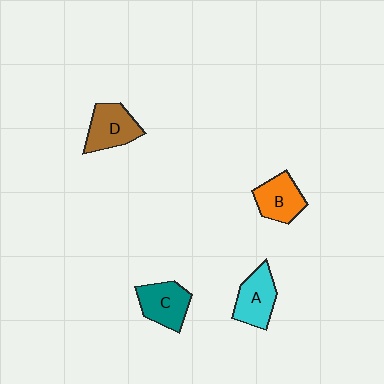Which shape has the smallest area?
Shape B (orange).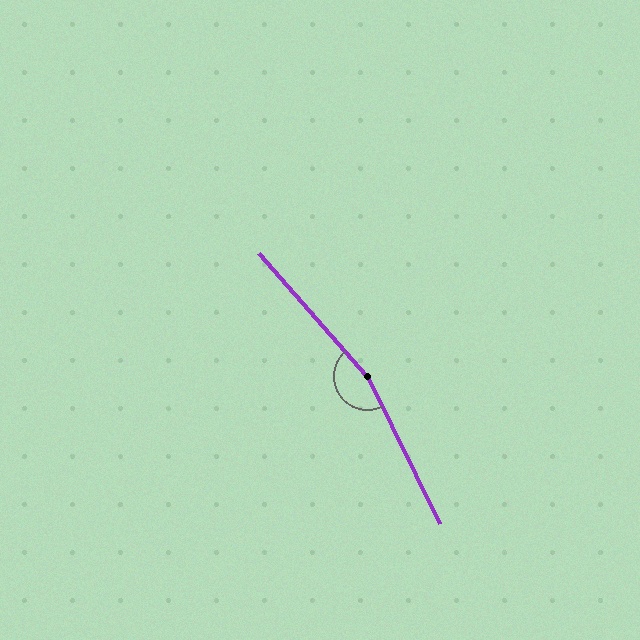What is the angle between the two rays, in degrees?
Approximately 165 degrees.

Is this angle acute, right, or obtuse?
It is obtuse.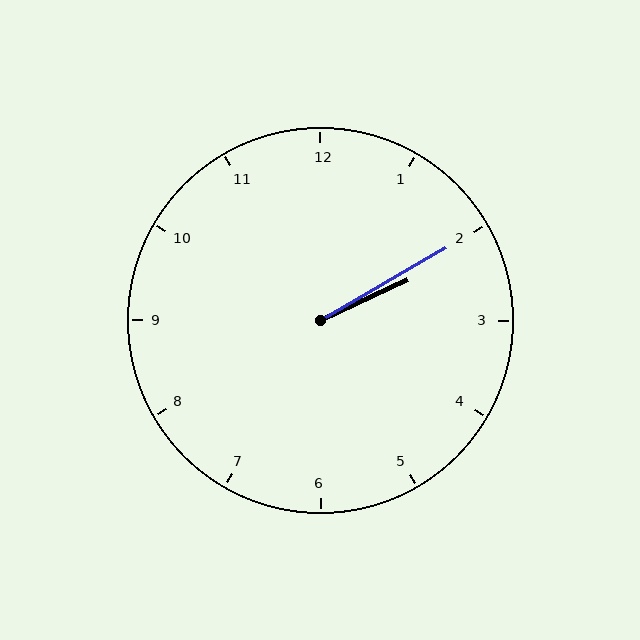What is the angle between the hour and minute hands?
Approximately 5 degrees.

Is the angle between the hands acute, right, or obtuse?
It is acute.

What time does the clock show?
2:10.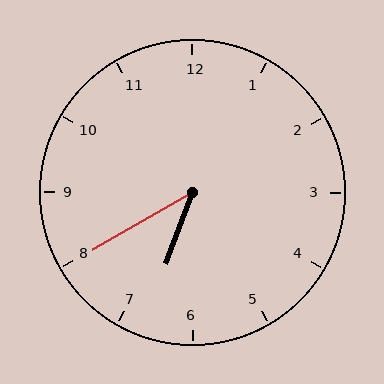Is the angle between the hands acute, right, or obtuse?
It is acute.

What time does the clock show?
6:40.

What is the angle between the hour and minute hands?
Approximately 40 degrees.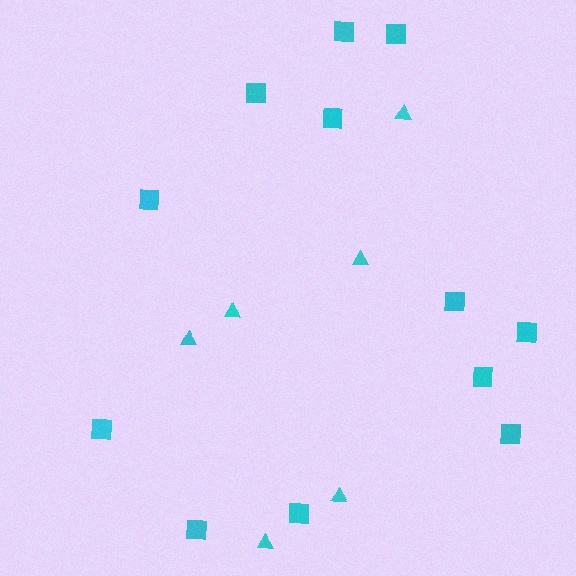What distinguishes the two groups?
There are 2 groups: one group of squares (12) and one group of triangles (6).